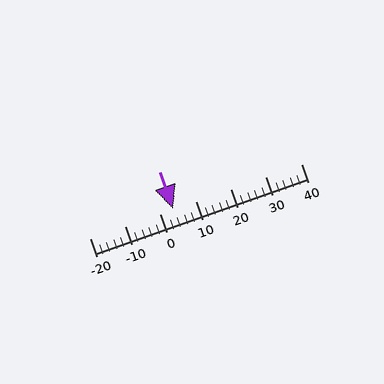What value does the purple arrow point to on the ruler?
The purple arrow points to approximately 4.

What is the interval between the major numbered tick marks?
The major tick marks are spaced 10 units apart.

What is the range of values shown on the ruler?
The ruler shows values from -20 to 40.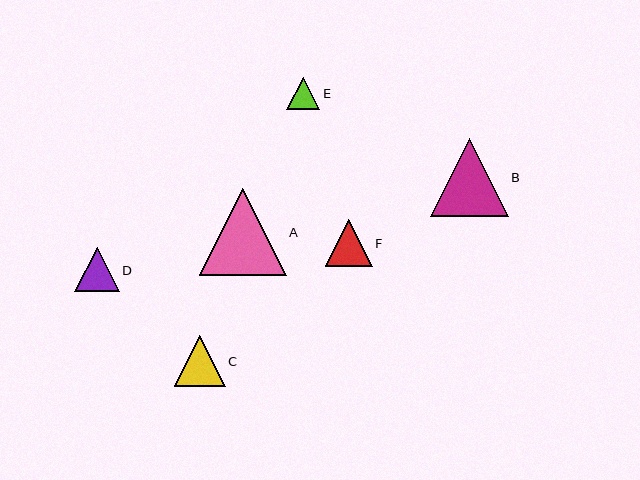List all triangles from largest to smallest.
From largest to smallest: A, B, C, F, D, E.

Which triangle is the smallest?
Triangle E is the smallest with a size of approximately 33 pixels.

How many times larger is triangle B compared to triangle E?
Triangle B is approximately 2.4 times the size of triangle E.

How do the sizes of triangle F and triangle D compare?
Triangle F and triangle D are approximately the same size.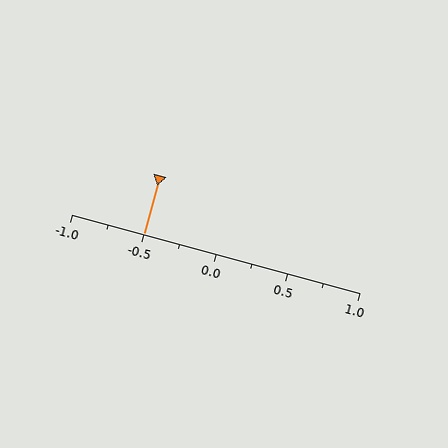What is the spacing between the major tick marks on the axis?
The major ticks are spaced 0.5 apart.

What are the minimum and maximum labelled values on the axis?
The axis runs from -1.0 to 1.0.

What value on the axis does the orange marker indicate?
The marker indicates approximately -0.5.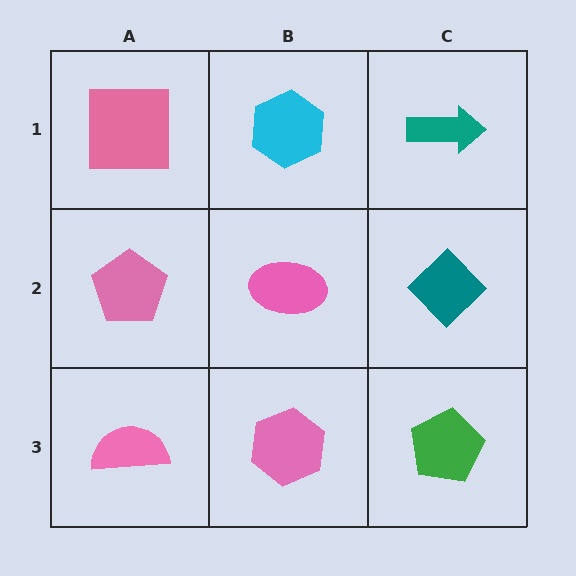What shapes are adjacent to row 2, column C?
A teal arrow (row 1, column C), a green pentagon (row 3, column C), a pink ellipse (row 2, column B).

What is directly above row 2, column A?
A pink square.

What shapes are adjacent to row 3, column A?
A pink pentagon (row 2, column A), a pink hexagon (row 3, column B).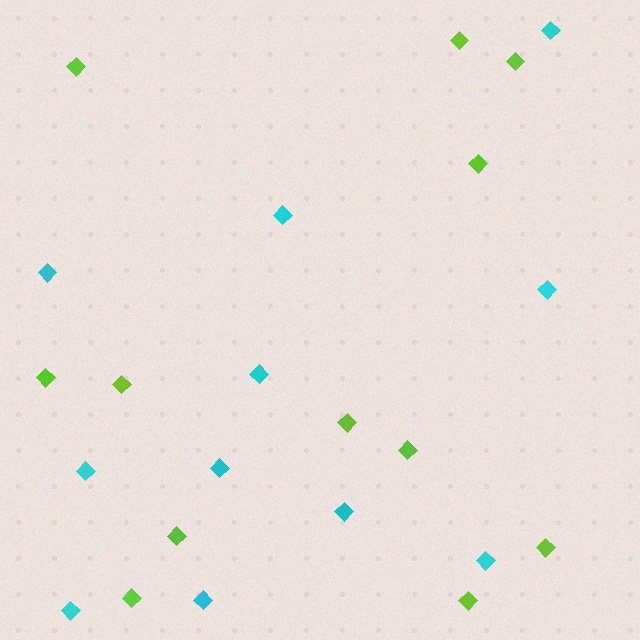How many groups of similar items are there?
There are 2 groups: one group of cyan diamonds (11) and one group of lime diamonds (12).